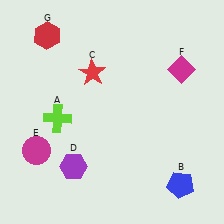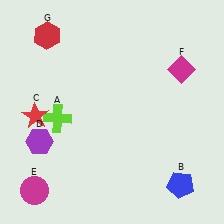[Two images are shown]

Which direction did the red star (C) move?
The red star (C) moved left.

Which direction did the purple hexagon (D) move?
The purple hexagon (D) moved left.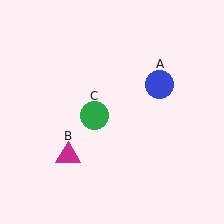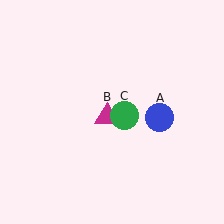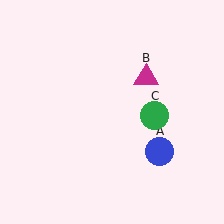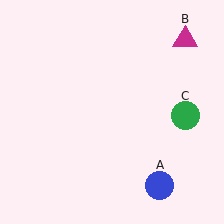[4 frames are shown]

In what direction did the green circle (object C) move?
The green circle (object C) moved right.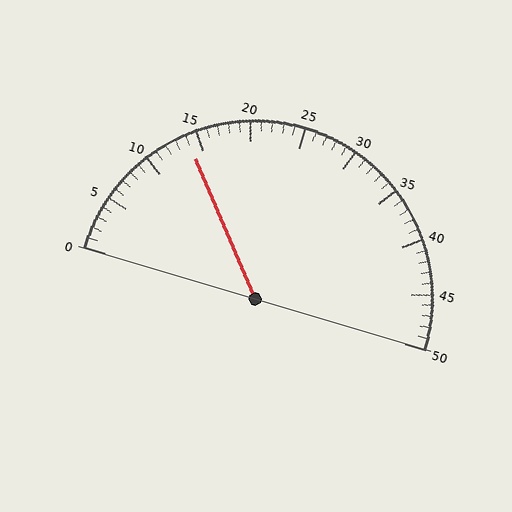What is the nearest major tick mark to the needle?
The nearest major tick mark is 15.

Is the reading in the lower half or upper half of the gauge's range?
The reading is in the lower half of the range (0 to 50).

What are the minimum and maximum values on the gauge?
The gauge ranges from 0 to 50.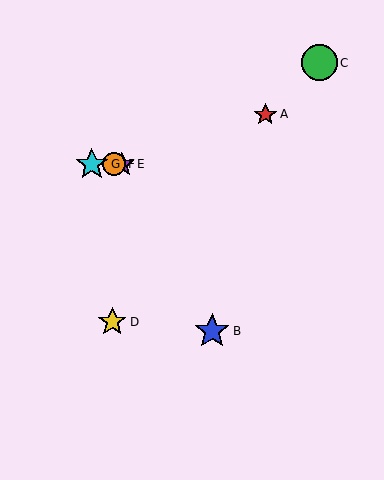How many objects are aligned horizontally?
3 objects (E, F, G) are aligned horizontally.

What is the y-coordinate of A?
Object A is at y≈114.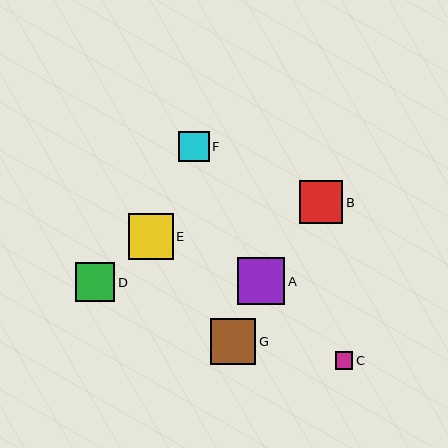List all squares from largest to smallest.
From largest to smallest: A, G, E, B, D, F, C.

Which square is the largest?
Square A is the largest with a size of approximately 47 pixels.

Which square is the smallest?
Square C is the smallest with a size of approximately 17 pixels.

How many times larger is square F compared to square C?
Square F is approximately 1.8 times the size of square C.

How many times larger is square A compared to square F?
Square A is approximately 1.6 times the size of square F.